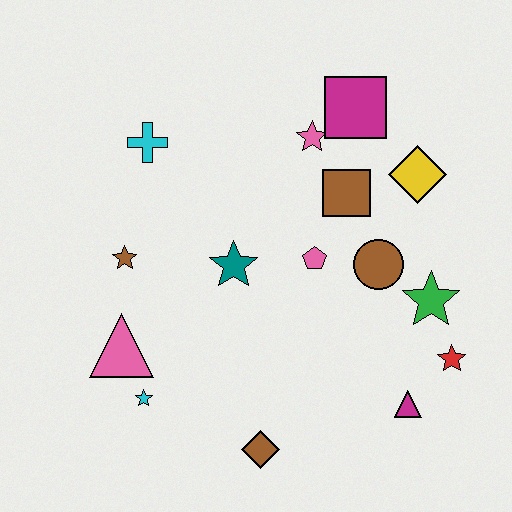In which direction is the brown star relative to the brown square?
The brown star is to the left of the brown square.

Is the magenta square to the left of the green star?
Yes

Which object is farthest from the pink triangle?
The yellow diamond is farthest from the pink triangle.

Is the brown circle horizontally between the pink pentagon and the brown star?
No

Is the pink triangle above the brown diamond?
Yes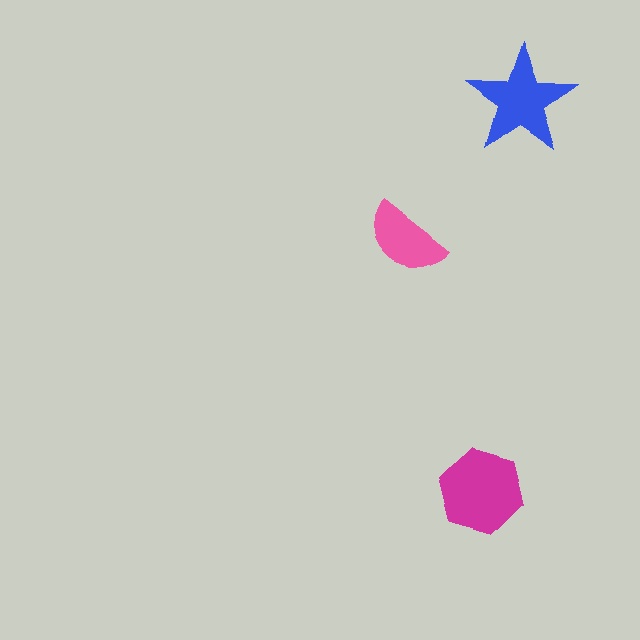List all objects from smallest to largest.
The pink semicircle, the blue star, the magenta hexagon.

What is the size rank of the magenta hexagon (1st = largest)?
1st.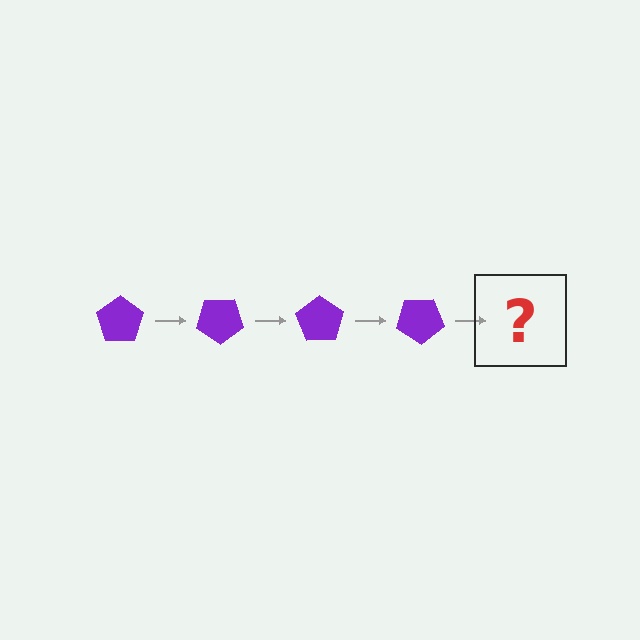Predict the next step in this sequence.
The next step is a purple pentagon rotated 140 degrees.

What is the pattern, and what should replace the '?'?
The pattern is that the pentagon rotates 35 degrees each step. The '?' should be a purple pentagon rotated 140 degrees.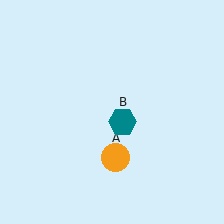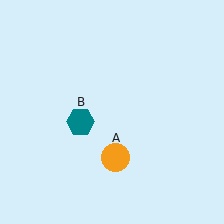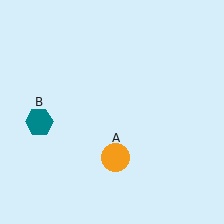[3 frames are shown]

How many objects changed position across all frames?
1 object changed position: teal hexagon (object B).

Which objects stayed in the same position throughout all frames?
Orange circle (object A) remained stationary.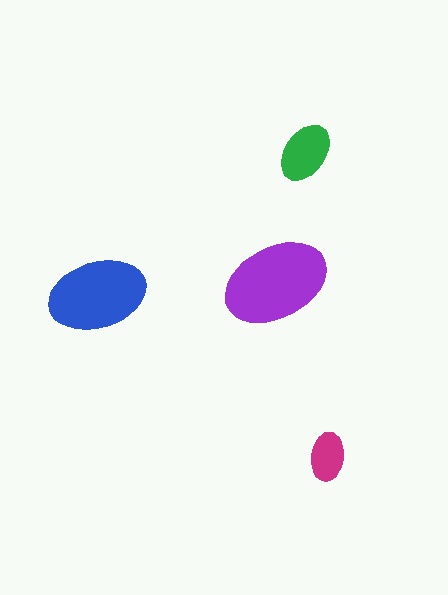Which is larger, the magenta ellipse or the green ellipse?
The green one.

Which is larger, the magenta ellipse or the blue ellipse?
The blue one.